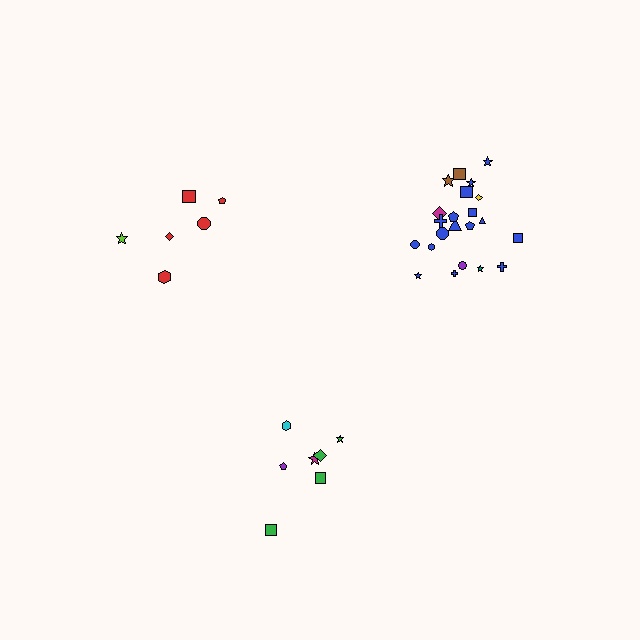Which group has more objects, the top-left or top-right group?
The top-right group.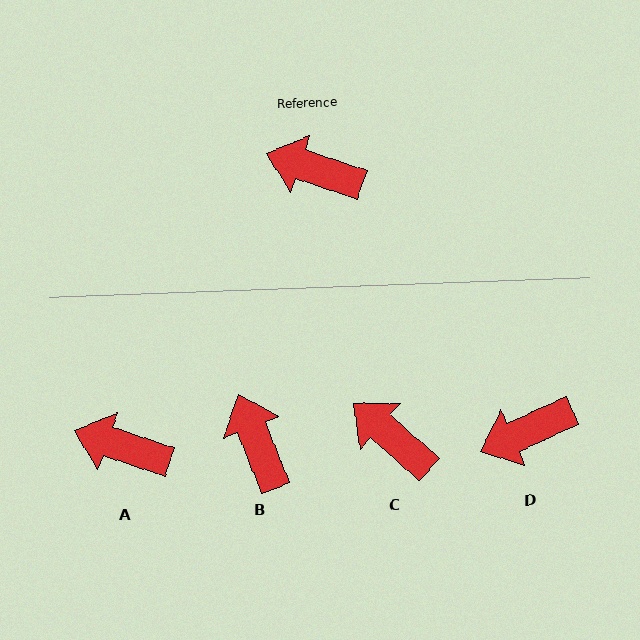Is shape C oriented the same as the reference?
No, it is off by about 23 degrees.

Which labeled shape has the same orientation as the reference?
A.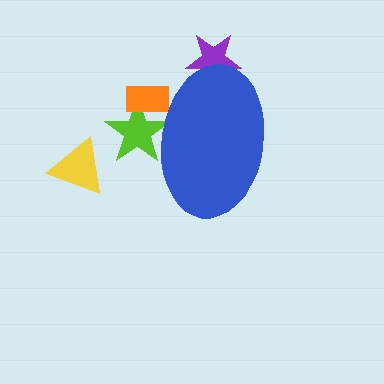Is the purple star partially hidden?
Yes, the purple star is partially hidden behind the blue ellipse.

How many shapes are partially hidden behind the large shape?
3 shapes are partially hidden.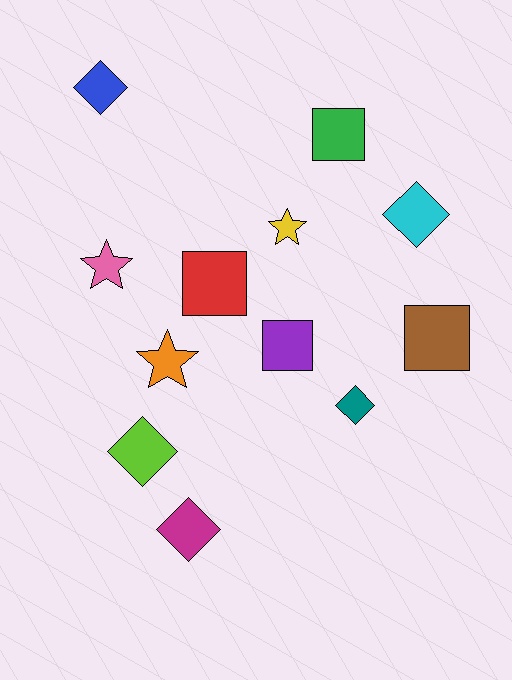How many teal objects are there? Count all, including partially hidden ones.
There is 1 teal object.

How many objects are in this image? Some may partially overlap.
There are 12 objects.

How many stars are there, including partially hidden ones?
There are 3 stars.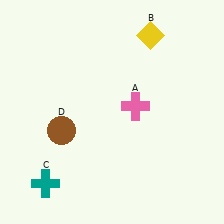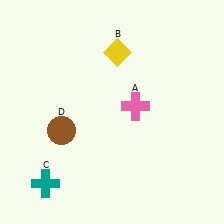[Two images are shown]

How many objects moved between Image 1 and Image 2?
1 object moved between the two images.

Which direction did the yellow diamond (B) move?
The yellow diamond (B) moved left.